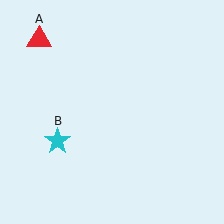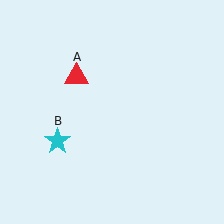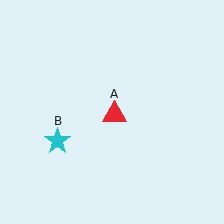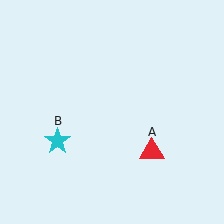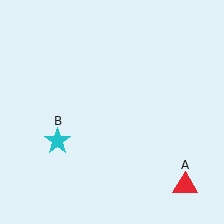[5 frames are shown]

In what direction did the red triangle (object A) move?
The red triangle (object A) moved down and to the right.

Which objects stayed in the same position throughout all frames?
Cyan star (object B) remained stationary.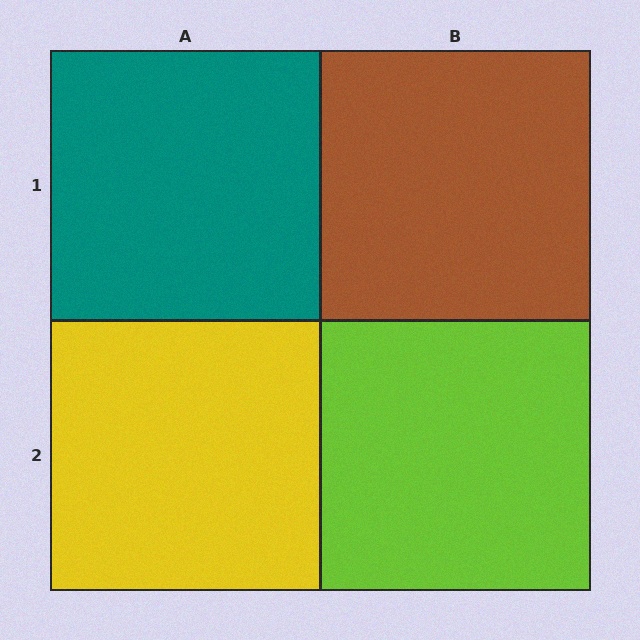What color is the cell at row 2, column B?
Lime.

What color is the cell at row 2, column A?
Yellow.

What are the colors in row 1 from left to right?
Teal, brown.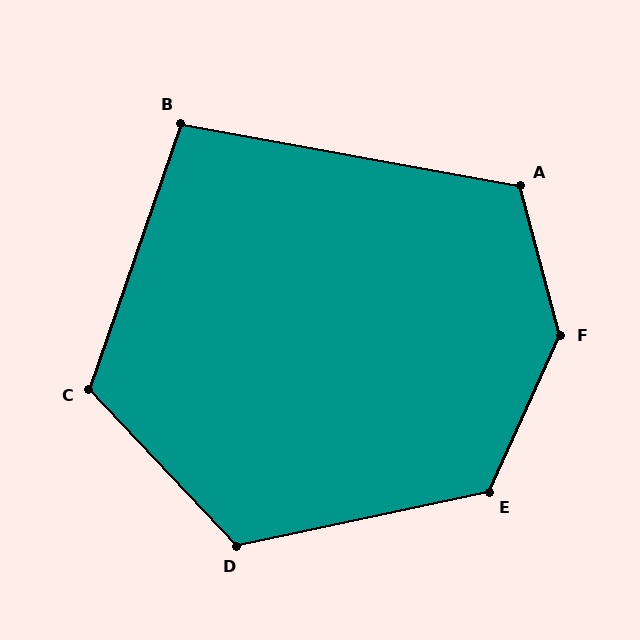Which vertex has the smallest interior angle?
B, at approximately 99 degrees.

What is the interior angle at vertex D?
Approximately 121 degrees (obtuse).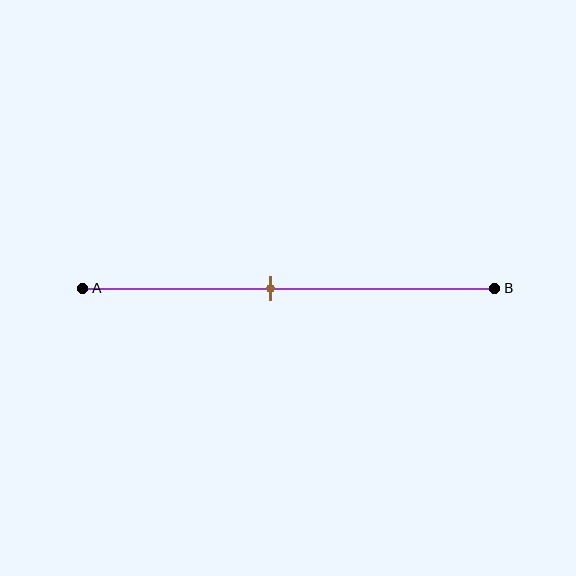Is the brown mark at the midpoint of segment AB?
No, the mark is at about 45% from A, not at the 50% midpoint.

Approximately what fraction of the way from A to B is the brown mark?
The brown mark is approximately 45% of the way from A to B.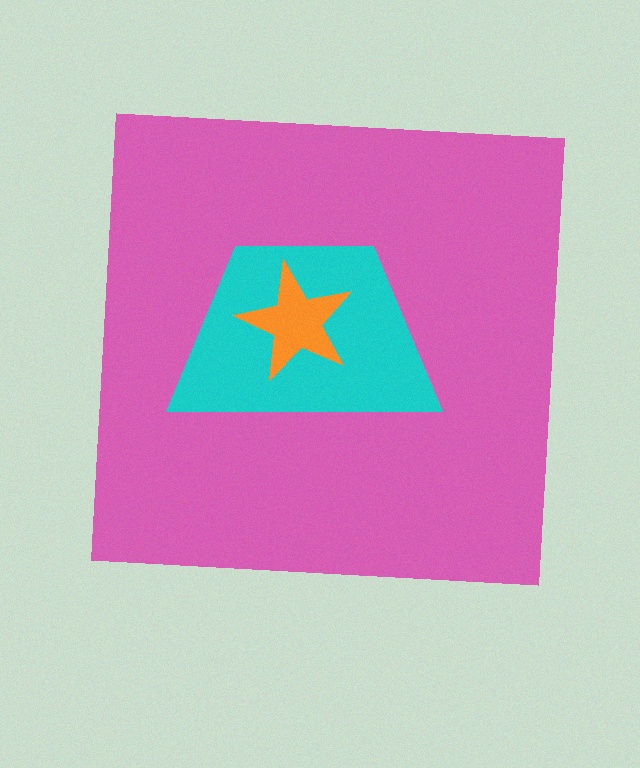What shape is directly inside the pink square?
The cyan trapezoid.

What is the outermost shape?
The pink square.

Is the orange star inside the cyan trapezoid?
Yes.